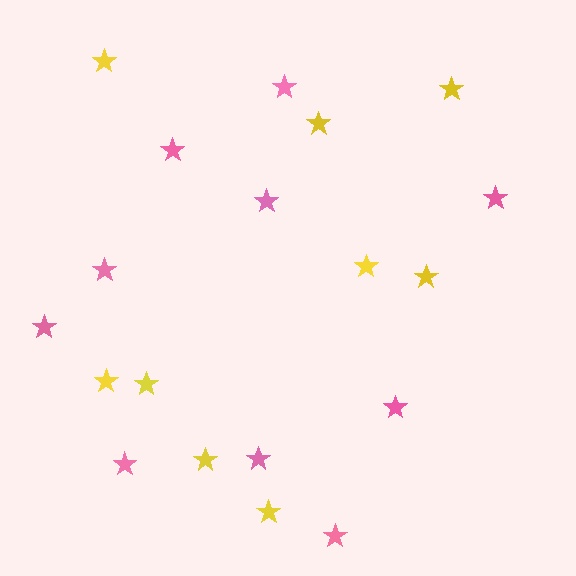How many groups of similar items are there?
There are 2 groups: one group of pink stars (10) and one group of yellow stars (9).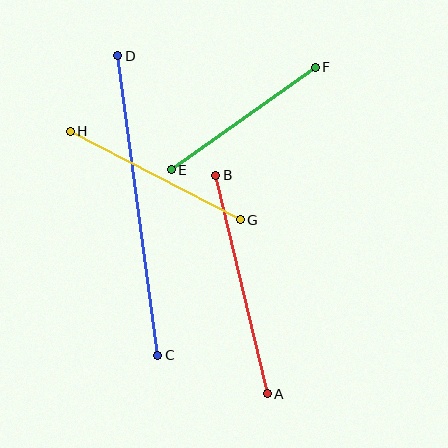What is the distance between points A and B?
The distance is approximately 224 pixels.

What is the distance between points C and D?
The distance is approximately 302 pixels.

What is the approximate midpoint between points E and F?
The midpoint is at approximately (243, 118) pixels.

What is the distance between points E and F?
The distance is approximately 177 pixels.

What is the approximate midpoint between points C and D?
The midpoint is at approximately (138, 206) pixels.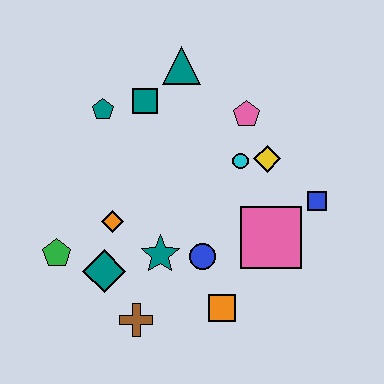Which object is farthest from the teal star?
The teal triangle is farthest from the teal star.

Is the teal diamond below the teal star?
Yes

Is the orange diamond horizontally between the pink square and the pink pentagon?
No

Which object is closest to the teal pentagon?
The teal square is closest to the teal pentagon.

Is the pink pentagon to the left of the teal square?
No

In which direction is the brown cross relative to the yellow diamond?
The brown cross is below the yellow diamond.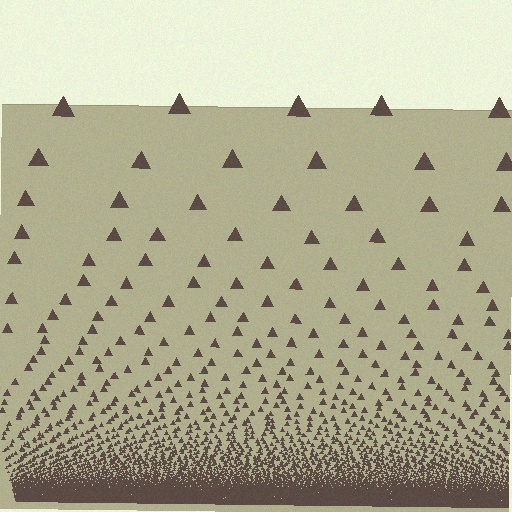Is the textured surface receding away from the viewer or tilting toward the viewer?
The surface appears to tilt toward the viewer. Texture elements get larger and sparser toward the top.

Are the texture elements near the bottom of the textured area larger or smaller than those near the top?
Smaller. The gradient is inverted — elements near the bottom are smaller and denser.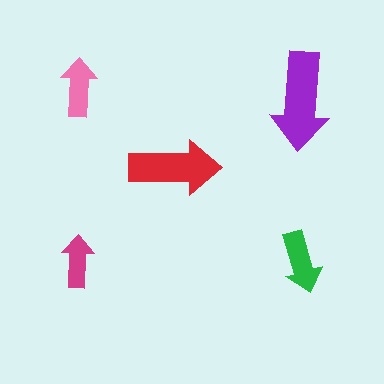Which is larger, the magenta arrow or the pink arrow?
The pink one.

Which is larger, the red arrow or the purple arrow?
The purple one.